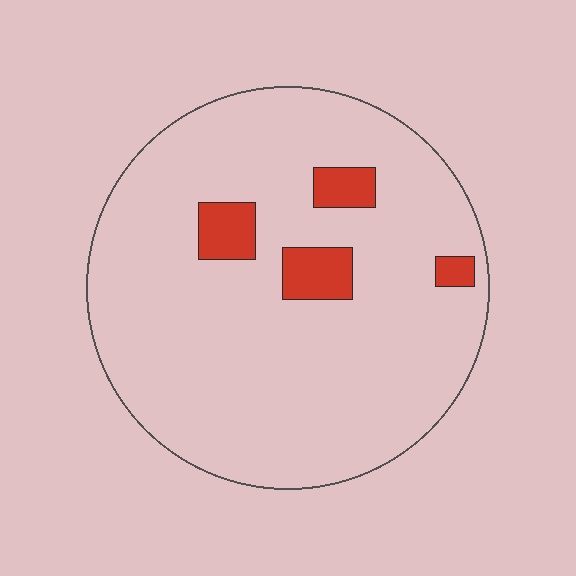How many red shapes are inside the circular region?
4.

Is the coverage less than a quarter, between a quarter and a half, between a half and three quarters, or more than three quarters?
Less than a quarter.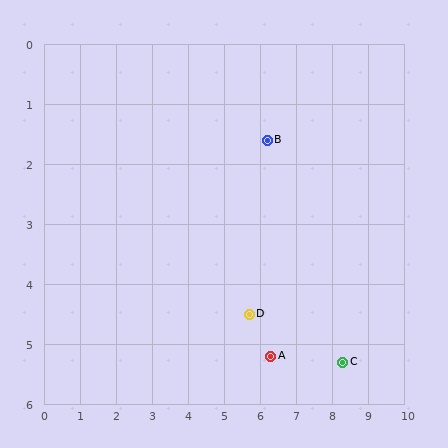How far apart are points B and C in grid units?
Points B and C are about 4.3 grid units apart.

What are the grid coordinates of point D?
Point D is at approximately (5.7, 4.5).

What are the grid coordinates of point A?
Point A is at approximately (6.3, 5.2).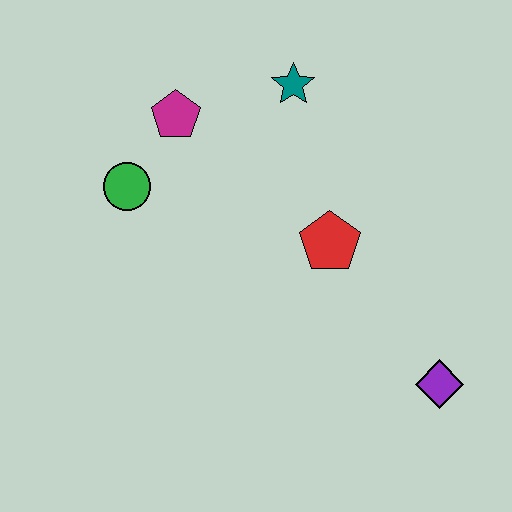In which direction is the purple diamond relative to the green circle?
The purple diamond is to the right of the green circle.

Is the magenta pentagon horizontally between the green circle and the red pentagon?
Yes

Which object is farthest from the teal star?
The purple diamond is farthest from the teal star.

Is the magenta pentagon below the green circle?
No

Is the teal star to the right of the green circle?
Yes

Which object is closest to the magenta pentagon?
The green circle is closest to the magenta pentagon.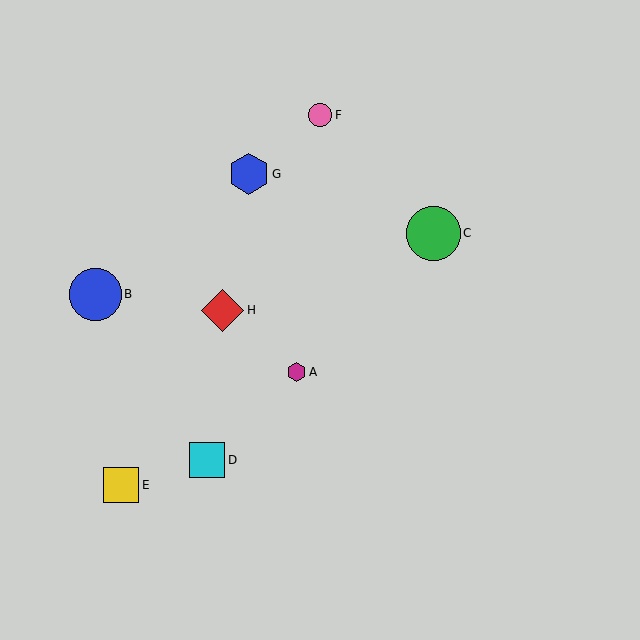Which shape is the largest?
The green circle (labeled C) is the largest.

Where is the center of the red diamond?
The center of the red diamond is at (223, 310).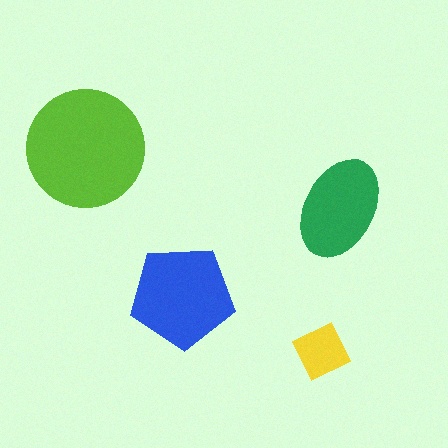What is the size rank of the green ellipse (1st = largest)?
3rd.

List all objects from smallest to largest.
The yellow square, the green ellipse, the blue pentagon, the lime circle.